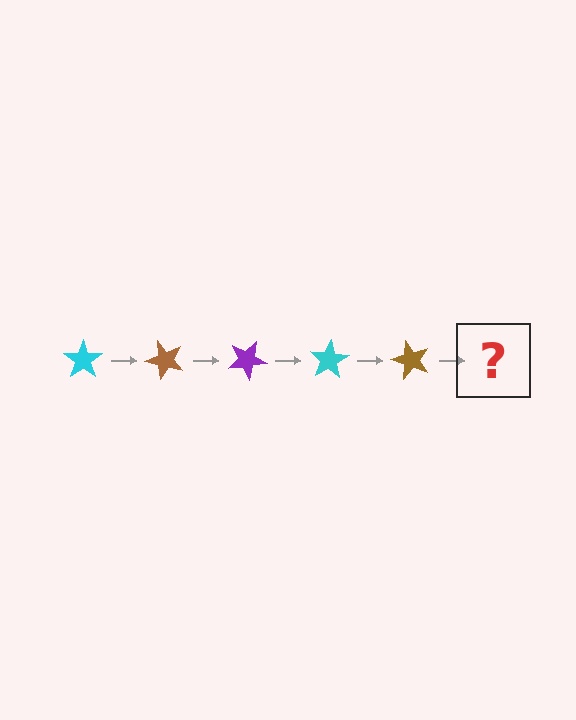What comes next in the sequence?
The next element should be a purple star, rotated 250 degrees from the start.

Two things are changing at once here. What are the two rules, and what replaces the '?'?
The two rules are that it rotates 50 degrees each step and the color cycles through cyan, brown, and purple. The '?' should be a purple star, rotated 250 degrees from the start.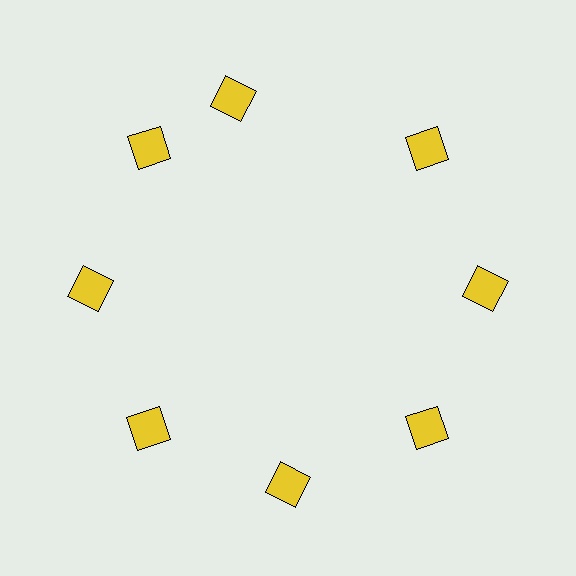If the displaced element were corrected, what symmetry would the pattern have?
It would have 8-fold rotational symmetry — the pattern would map onto itself every 45 degrees.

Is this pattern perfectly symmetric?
No. The 8 yellow squares are arranged in a ring, but one element near the 12 o'clock position is rotated out of alignment along the ring, breaking the 8-fold rotational symmetry.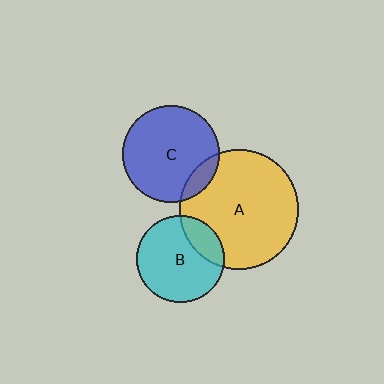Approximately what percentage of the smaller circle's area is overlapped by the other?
Approximately 20%.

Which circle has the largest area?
Circle A (yellow).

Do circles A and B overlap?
Yes.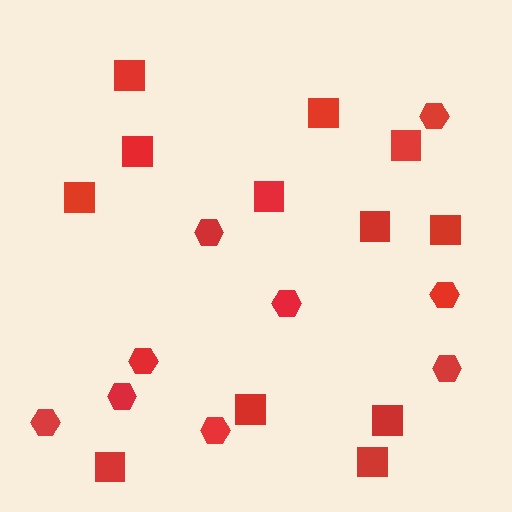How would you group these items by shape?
There are 2 groups: one group of squares (12) and one group of hexagons (9).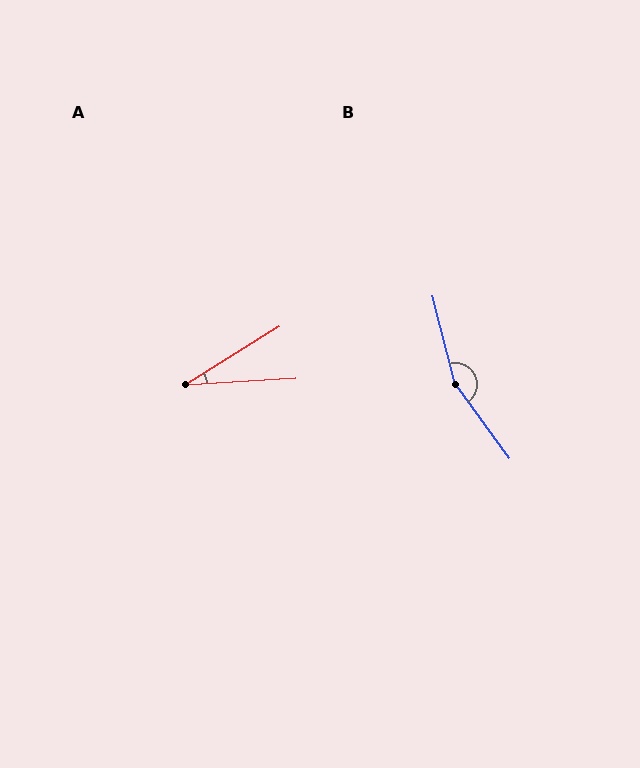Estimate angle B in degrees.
Approximately 159 degrees.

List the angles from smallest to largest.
A (29°), B (159°).